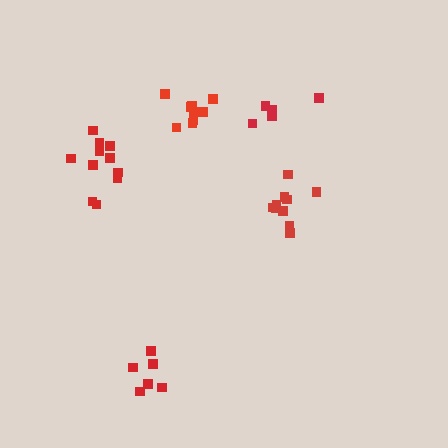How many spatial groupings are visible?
There are 5 spatial groupings.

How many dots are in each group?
Group 1: 10 dots, Group 2: 10 dots, Group 3: 5 dots, Group 4: 6 dots, Group 5: 11 dots (42 total).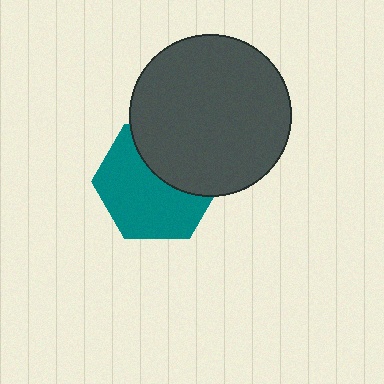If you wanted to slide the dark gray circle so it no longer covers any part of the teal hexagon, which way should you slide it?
Slide it up — that is the most direct way to separate the two shapes.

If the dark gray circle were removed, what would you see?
You would see the complete teal hexagon.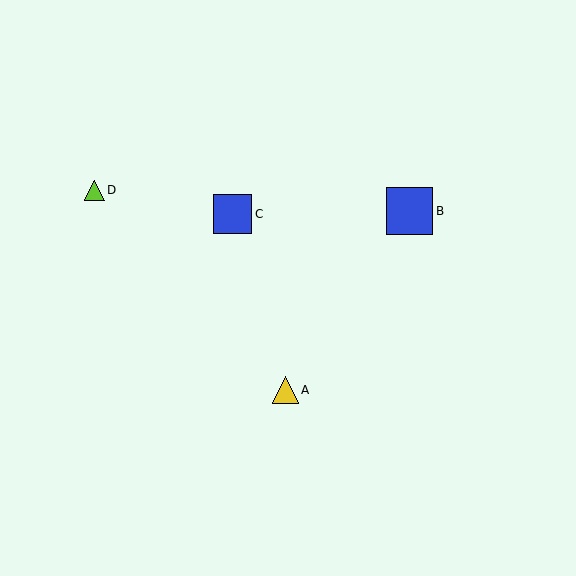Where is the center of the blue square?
The center of the blue square is at (232, 214).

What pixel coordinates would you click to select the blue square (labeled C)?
Click at (232, 214) to select the blue square C.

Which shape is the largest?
The blue square (labeled B) is the largest.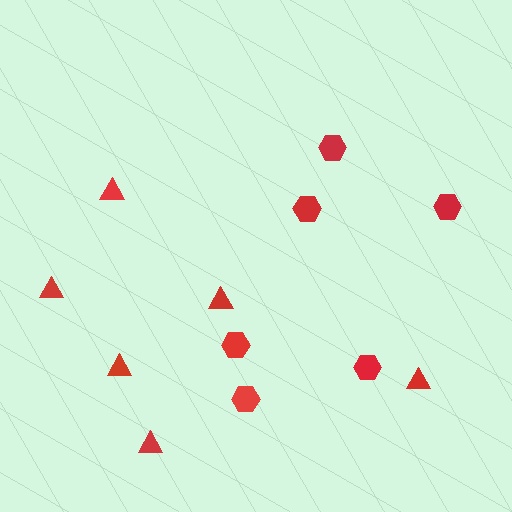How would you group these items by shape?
There are 2 groups: one group of hexagons (6) and one group of triangles (6).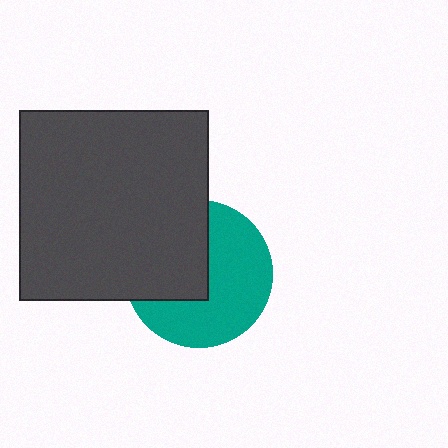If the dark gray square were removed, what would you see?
You would see the complete teal circle.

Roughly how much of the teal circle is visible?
About half of it is visible (roughly 57%).